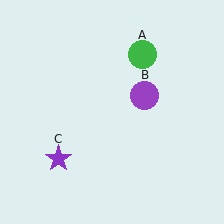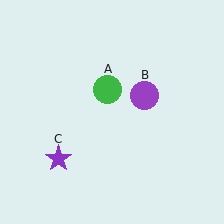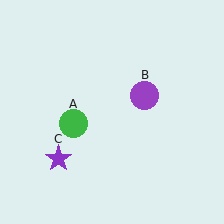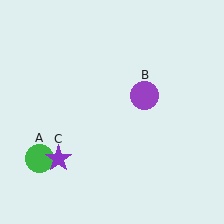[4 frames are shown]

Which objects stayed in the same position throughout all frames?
Purple circle (object B) and purple star (object C) remained stationary.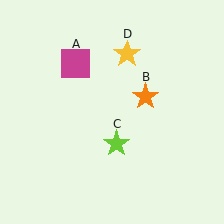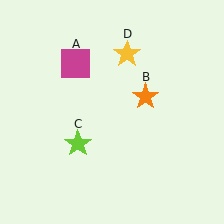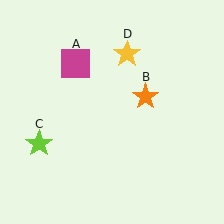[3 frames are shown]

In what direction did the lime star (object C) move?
The lime star (object C) moved left.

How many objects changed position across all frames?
1 object changed position: lime star (object C).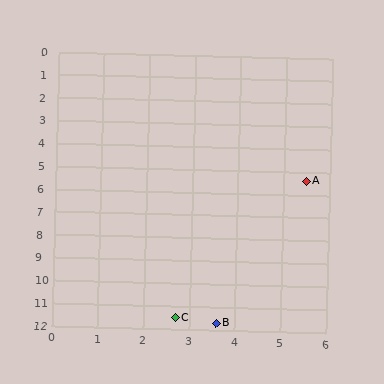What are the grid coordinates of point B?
Point B is at approximately (3.6, 11.7).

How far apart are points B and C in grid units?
Points B and C are about 0.9 grid units apart.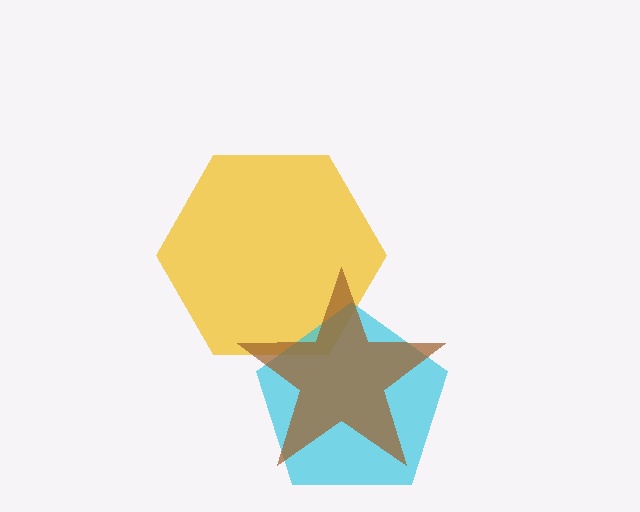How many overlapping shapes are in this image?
There are 3 overlapping shapes in the image.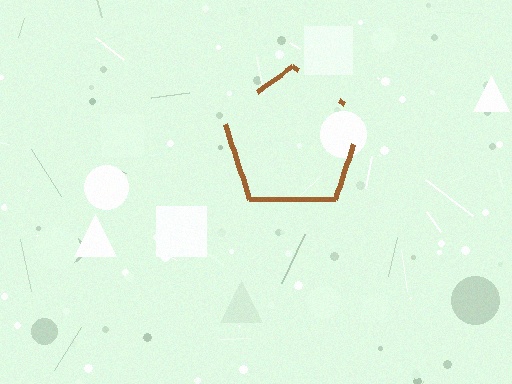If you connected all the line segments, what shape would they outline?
They would outline a pentagon.